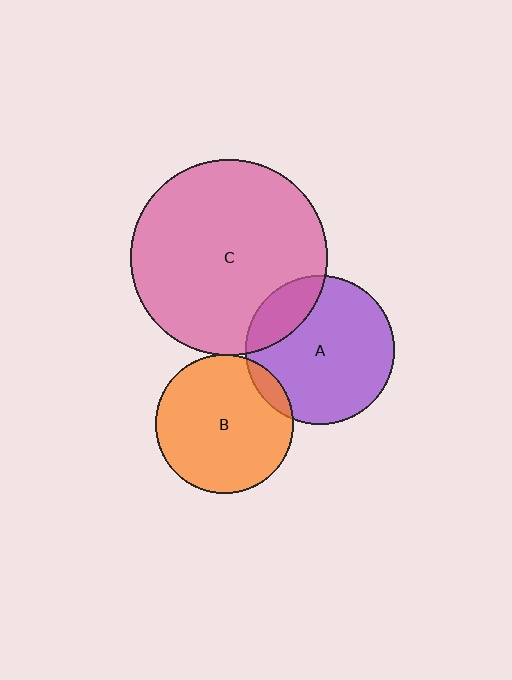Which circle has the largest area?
Circle C (pink).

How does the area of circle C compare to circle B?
Approximately 2.0 times.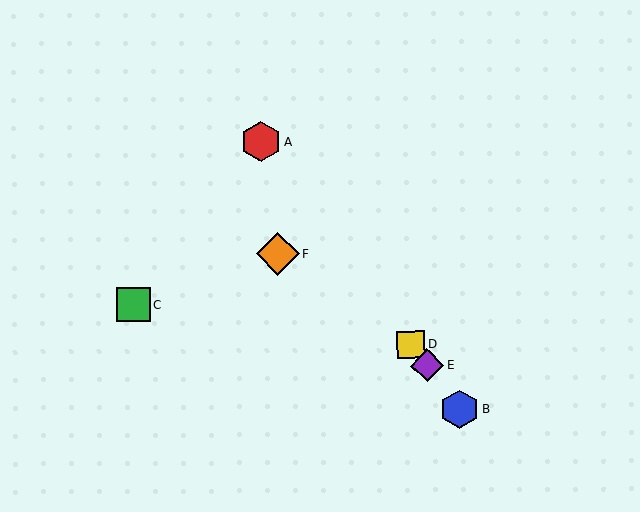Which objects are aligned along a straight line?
Objects A, B, D, E are aligned along a straight line.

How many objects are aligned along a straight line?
4 objects (A, B, D, E) are aligned along a straight line.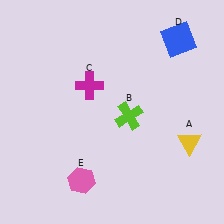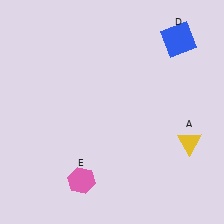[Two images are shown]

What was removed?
The magenta cross (C), the lime cross (B) were removed in Image 2.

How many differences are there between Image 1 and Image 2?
There are 2 differences between the two images.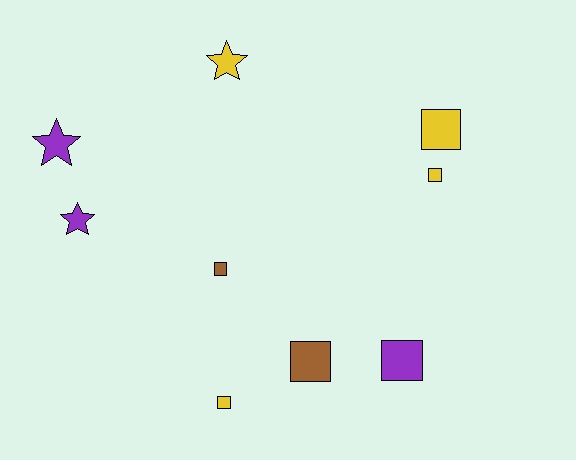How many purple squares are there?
There is 1 purple square.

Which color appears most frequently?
Yellow, with 4 objects.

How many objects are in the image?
There are 9 objects.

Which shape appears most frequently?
Square, with 6 objects.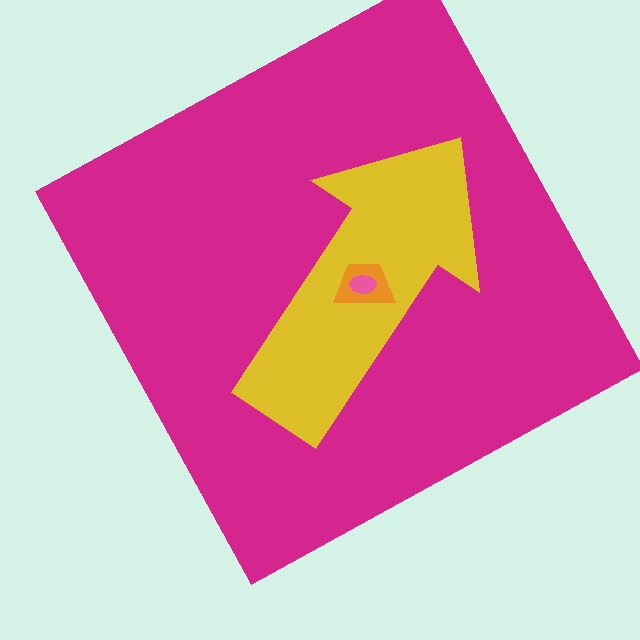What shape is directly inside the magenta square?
The yellow arrow.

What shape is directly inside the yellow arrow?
The orange trapezoid.